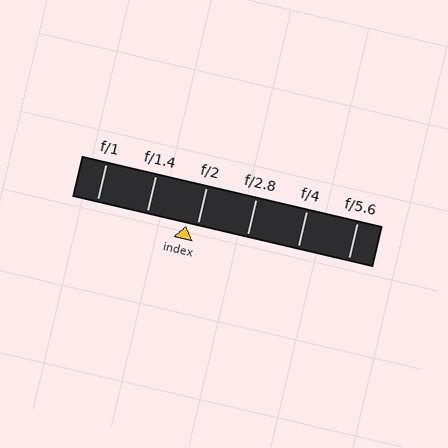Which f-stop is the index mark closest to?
The index mark is closest to f/2.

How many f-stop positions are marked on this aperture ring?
There are 6 f-stop positions marked.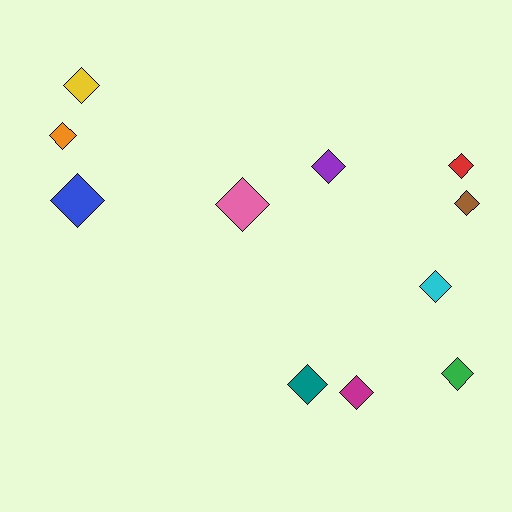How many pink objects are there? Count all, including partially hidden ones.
There is 1 pink object.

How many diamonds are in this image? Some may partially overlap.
There are 11 diamonds.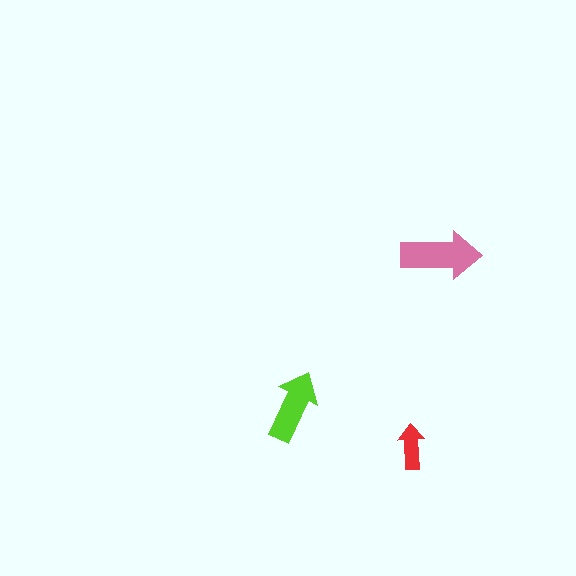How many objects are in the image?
There are 3 objects in the image.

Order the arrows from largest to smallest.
the pink one, the lime one, the red one.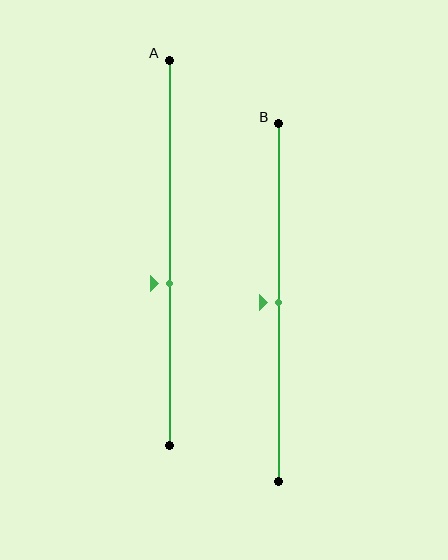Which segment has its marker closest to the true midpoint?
Segment B has its marker closest to the true midpoint.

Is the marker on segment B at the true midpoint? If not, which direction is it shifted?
Yes, the marker on segment B is at the true midpoint.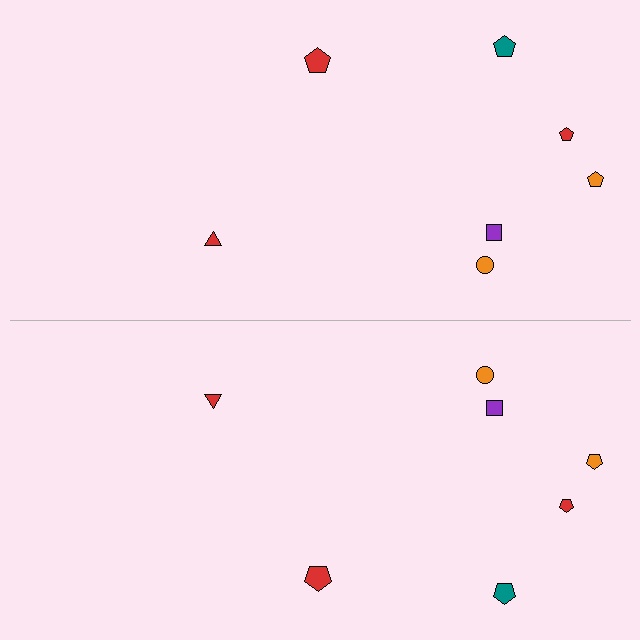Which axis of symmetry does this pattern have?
The pattern has a horizontal axis of symmetry running through the center of the image.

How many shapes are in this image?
There are 14 shapes in this image.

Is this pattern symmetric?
Yes, this pattern has bilateral (reflection) symmetry.